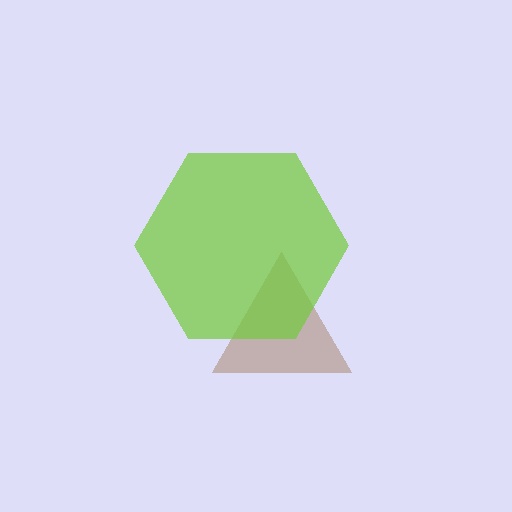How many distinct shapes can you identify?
There are 2 distinct shapes: a brown triangle, a lime hexagon.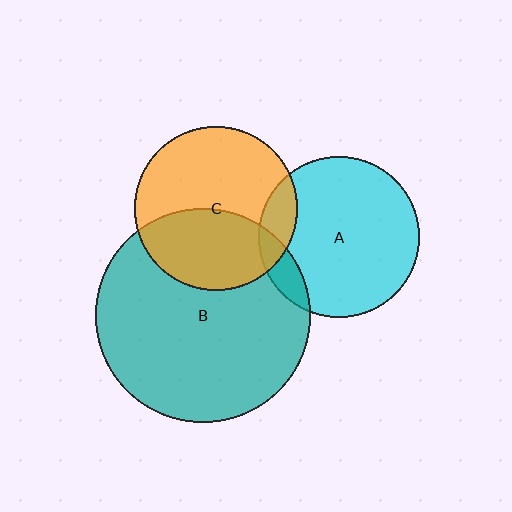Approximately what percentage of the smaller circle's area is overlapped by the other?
Approximately 40%.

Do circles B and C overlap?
Yes.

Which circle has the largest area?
Circle B (teal).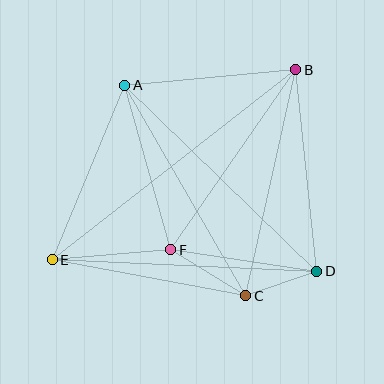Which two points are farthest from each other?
Points B and E are farthest from each other.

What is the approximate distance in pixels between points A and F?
The distance between A and F is approximately 171 pixels.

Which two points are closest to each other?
Points C and D are closest to each other.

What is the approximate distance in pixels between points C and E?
The distance between C and E is approximately 197 pixels.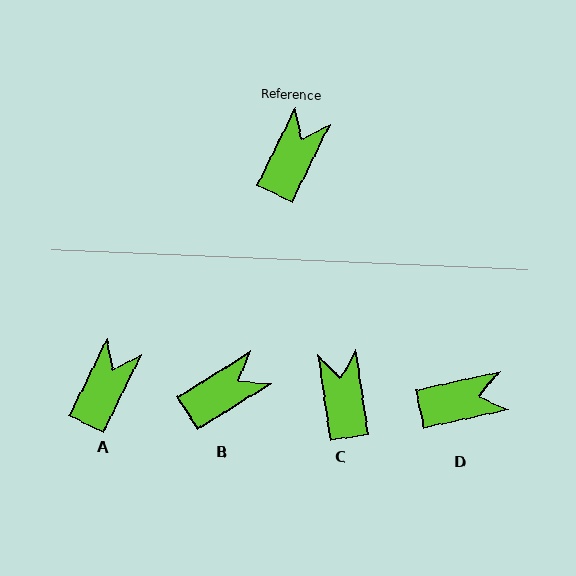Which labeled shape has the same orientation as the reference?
A.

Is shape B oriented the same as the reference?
No, it is off by about 32 degrees.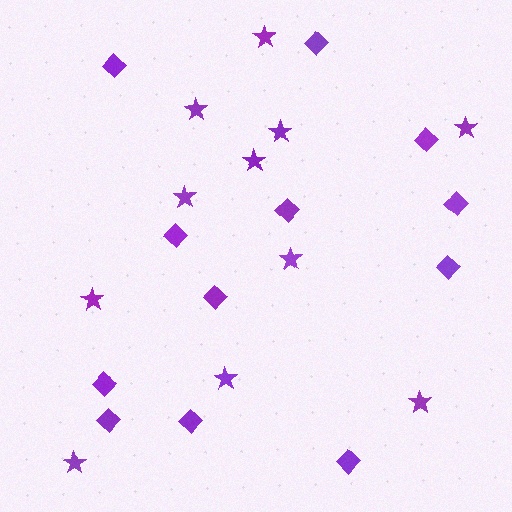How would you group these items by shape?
There are 2 groups: one group of diamonds (12) and one group of stars (11).